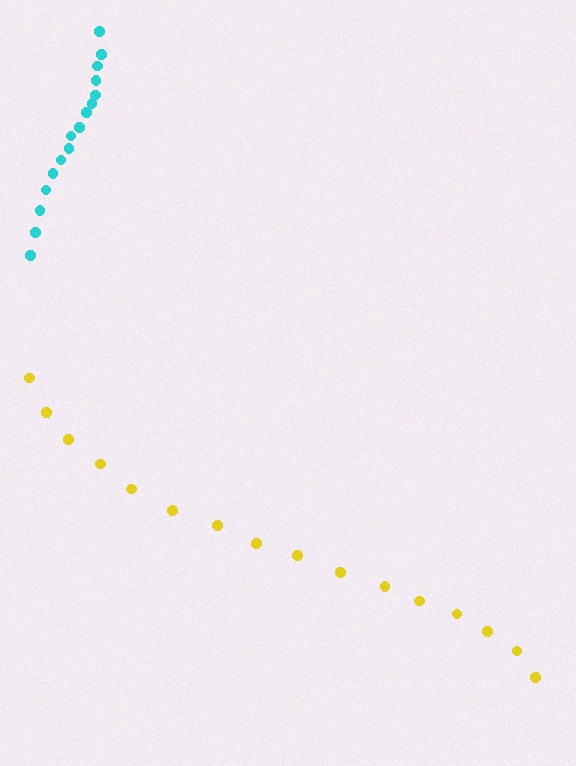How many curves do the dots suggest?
There are 2 distinct paths.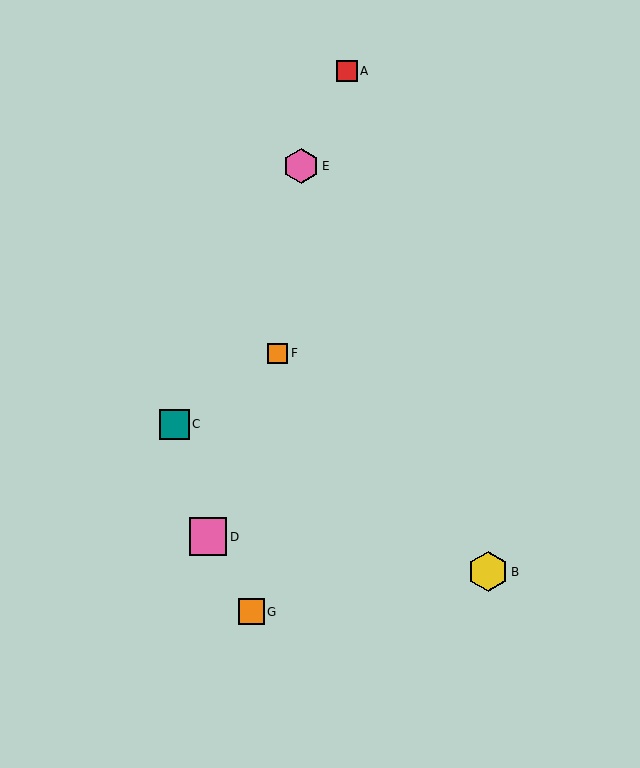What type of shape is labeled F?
Shape F is an orange square.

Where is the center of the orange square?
The center of the orange square is at (278, 353).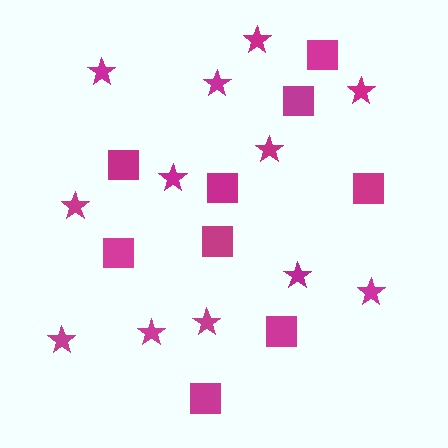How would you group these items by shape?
There are 2 groups: one group of stars (12) and one group of squares (9).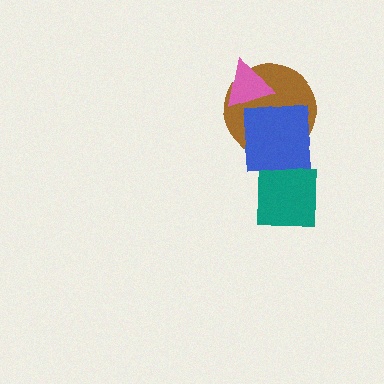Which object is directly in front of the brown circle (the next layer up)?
The pink triangle is directly in front of the brown circle.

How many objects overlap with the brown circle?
2 objects overlap with the brown circle.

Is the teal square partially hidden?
Yes, it is partially covered by another shape.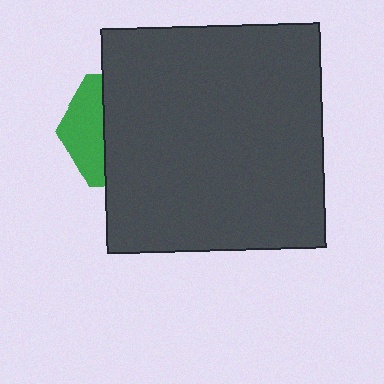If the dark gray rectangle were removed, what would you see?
You would see the complete green hexagon.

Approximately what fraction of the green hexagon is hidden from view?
Roughly 67% of the green hexagon is hidden behind the dark gray rectangle.